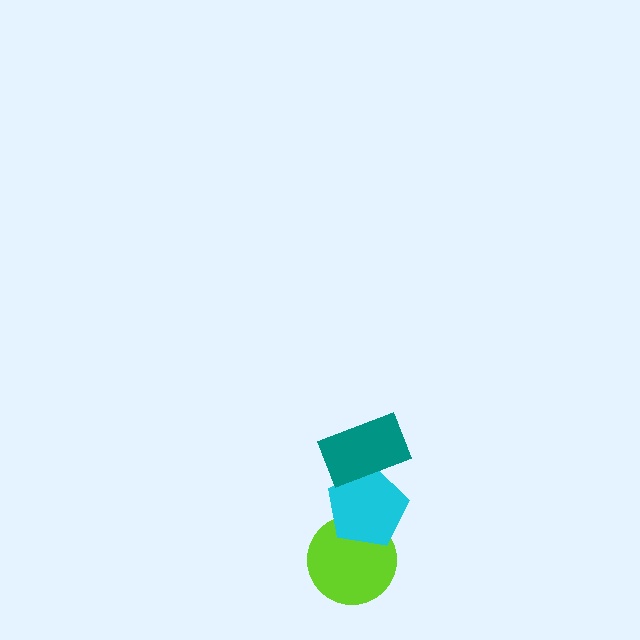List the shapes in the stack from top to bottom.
From top to bottom: the teal rectangle, the cyan pentagon, the lime circle.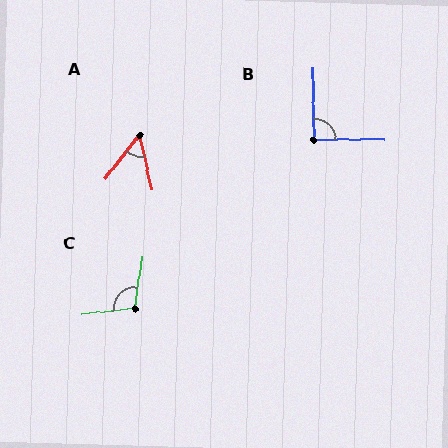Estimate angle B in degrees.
Approximately 91 degrees.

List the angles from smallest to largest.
A (51°), B (91°), C (105°).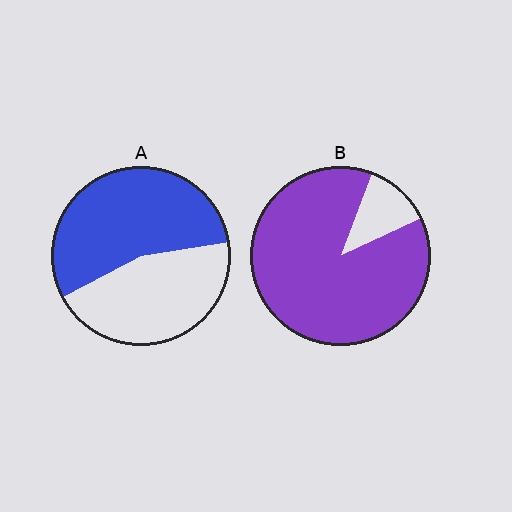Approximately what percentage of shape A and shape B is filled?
A is approximately 55% and B is approximately 90%.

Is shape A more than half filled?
Yes.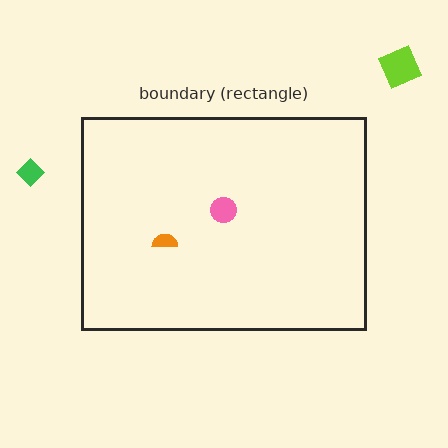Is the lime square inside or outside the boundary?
Outside.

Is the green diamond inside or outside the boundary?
Outside.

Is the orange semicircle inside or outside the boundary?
Inside.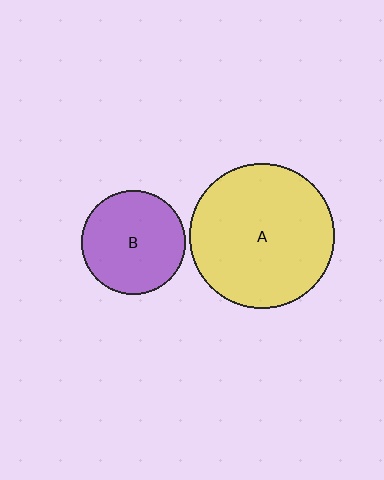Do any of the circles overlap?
No, none of the circles overlap.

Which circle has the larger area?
Circle A (yellow).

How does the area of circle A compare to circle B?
Approximately 1.9 times.